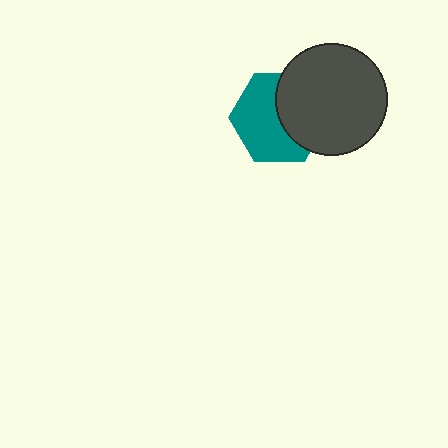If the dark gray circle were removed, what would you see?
You would see the complete teal hexagon.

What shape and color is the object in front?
The object in front is a dark gray circle.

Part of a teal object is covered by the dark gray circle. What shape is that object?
It is a hexagon.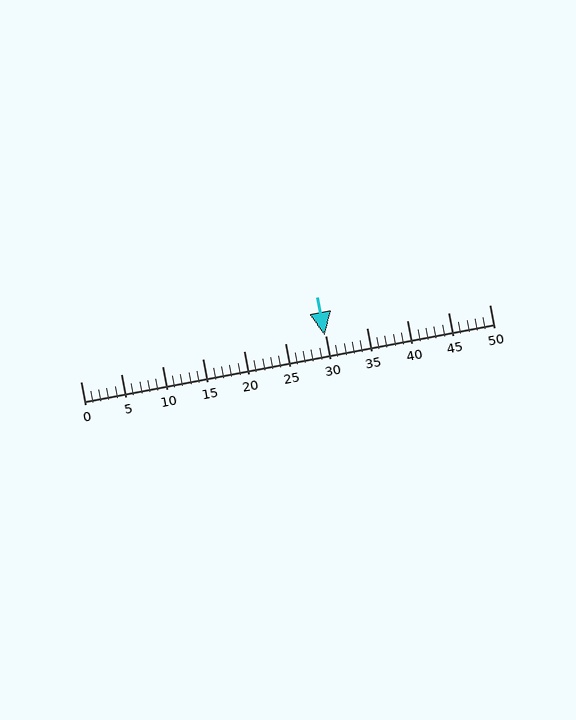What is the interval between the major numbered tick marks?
The major tick marks are spaced 5 units apart.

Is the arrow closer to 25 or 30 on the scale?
The arrow is closer to 30.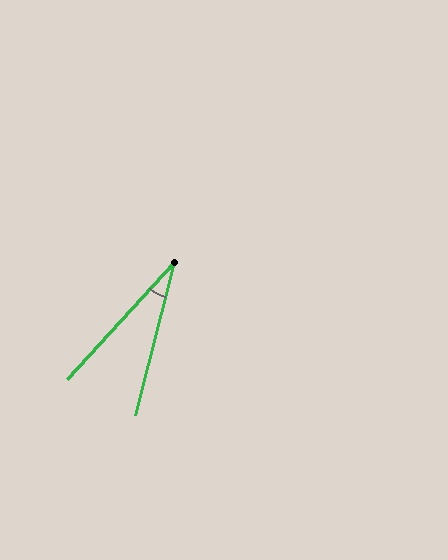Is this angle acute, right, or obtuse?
It is acute.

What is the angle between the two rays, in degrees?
Approximately 28 degrees.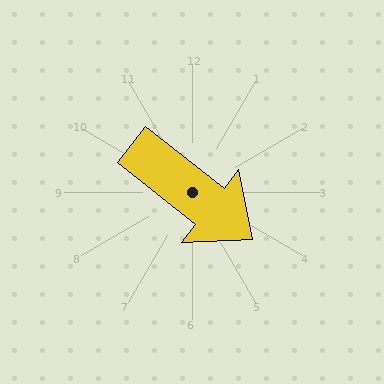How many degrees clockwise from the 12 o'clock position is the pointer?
Approximately 128 degrees.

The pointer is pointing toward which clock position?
Roughly 4 o'clock.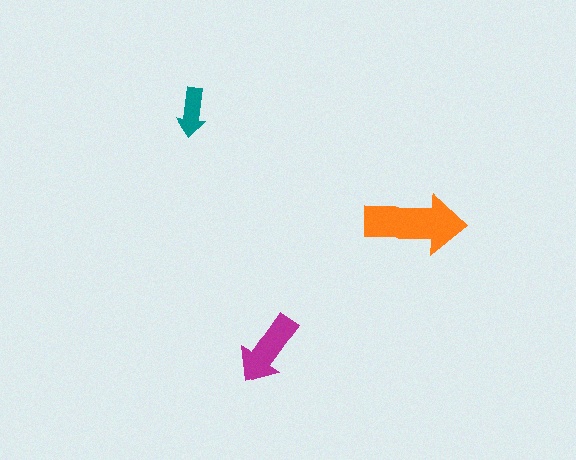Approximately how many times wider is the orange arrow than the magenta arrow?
About 1.5 times wider.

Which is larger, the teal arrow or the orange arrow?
The orange one.